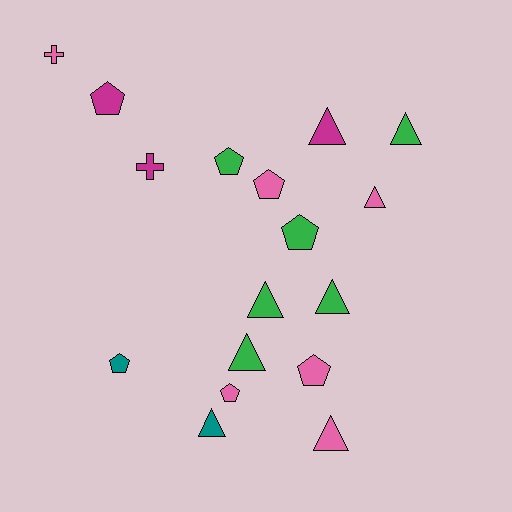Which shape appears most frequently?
Triangle, with 8 objects.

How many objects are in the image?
There are 17 objects.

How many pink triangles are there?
There are 2 pink triangles.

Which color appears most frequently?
Pink, with 6 objects.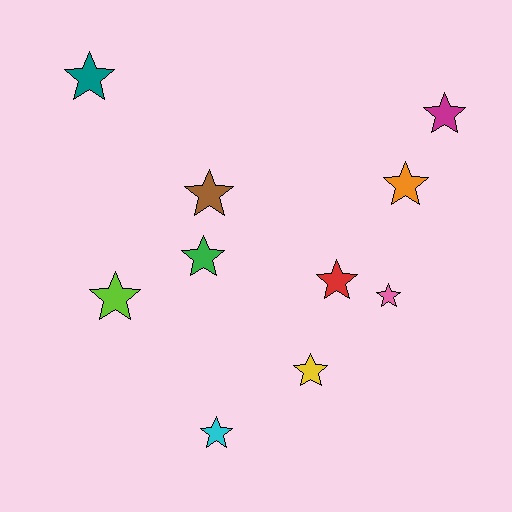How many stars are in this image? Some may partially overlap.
There are 10 stars.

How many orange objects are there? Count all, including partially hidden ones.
There is 1 orange object.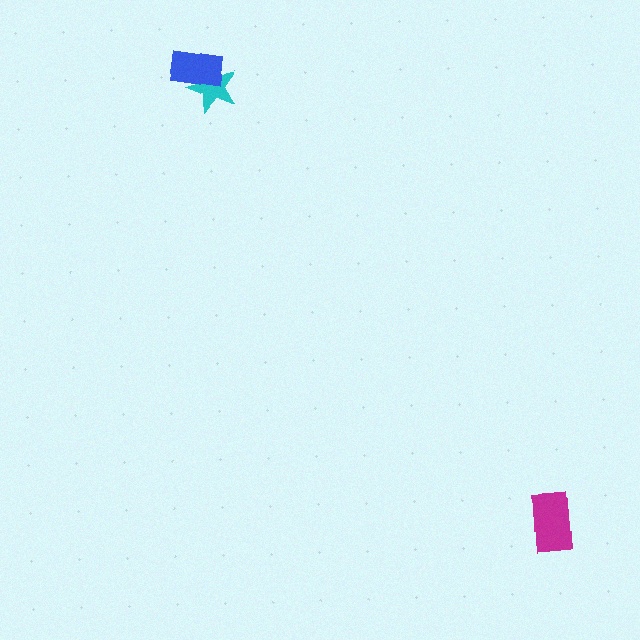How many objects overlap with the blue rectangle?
1 object overlaps with the blue rectangle.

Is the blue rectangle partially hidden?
No, no other shape covers it.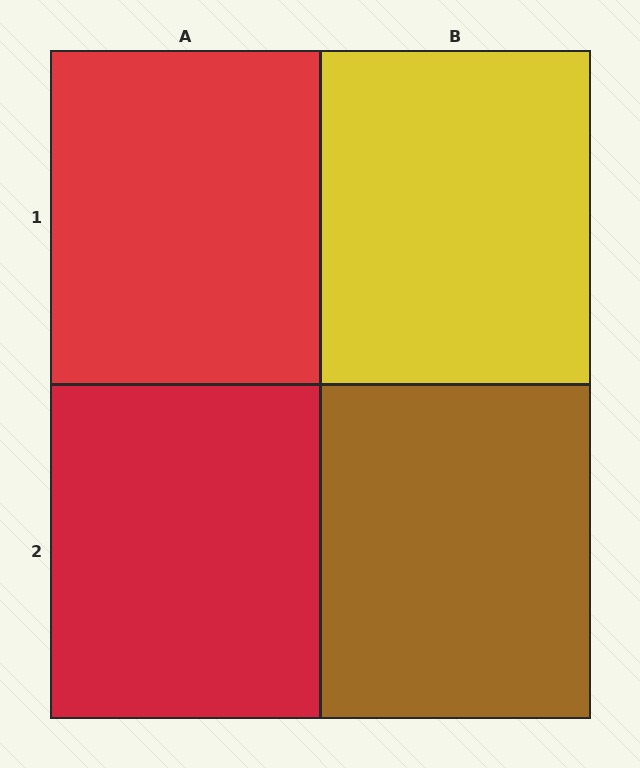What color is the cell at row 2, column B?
Brown.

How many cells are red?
2 cells are red.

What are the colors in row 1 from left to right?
Red, yellow.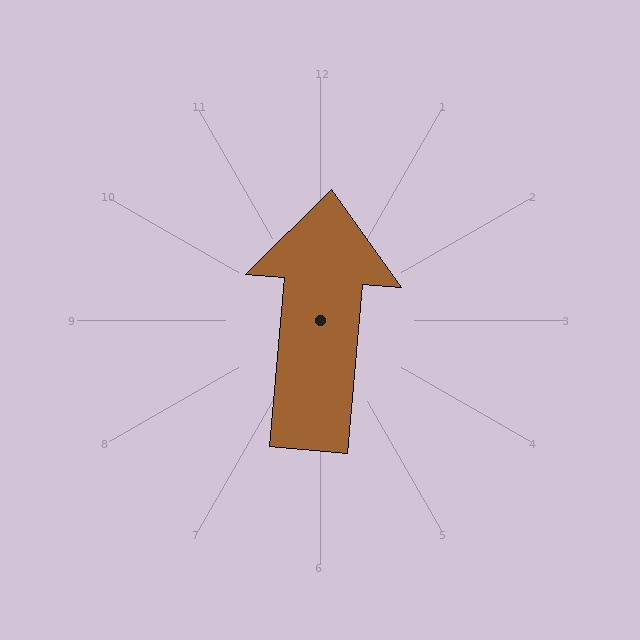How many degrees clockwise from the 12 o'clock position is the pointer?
Approximately 5 degrees.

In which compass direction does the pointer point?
North.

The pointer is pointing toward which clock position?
Roughly 12 o'clock.